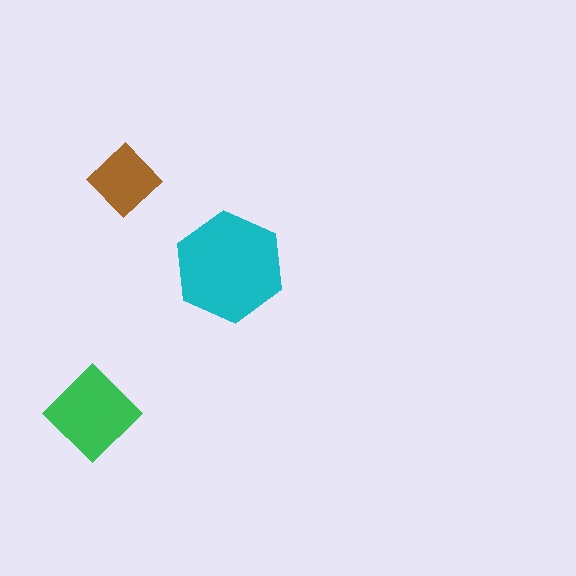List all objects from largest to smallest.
The cyan hexagon, the green diamond, the brown diamond.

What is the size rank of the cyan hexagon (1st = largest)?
1st.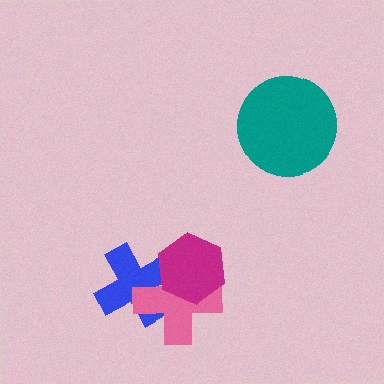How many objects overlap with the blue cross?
2 objects overlap with the blue cross.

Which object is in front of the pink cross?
The magenta hexagon is in front of the pink cross.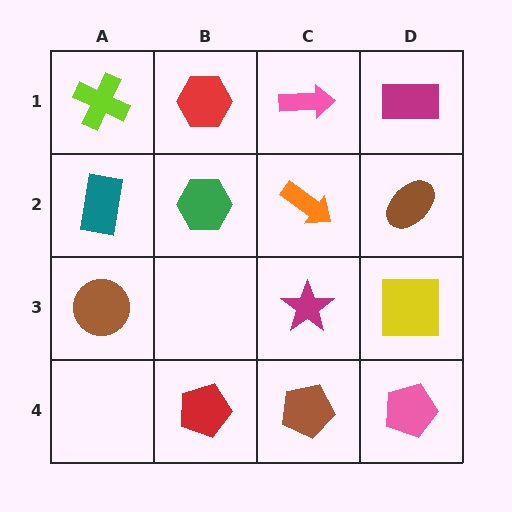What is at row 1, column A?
A lime cross.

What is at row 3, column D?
A yellow square.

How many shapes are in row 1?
4 shapes.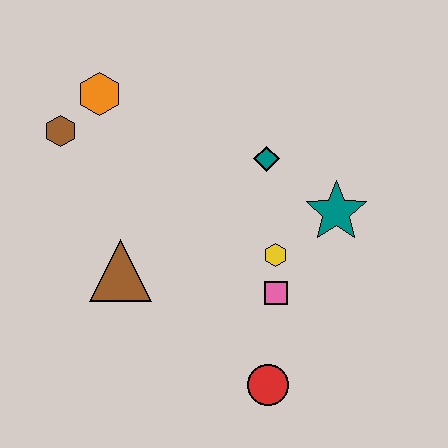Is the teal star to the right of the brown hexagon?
Yes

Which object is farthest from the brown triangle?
The teal star is farthest from the brown triangle.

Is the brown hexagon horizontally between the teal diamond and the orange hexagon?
No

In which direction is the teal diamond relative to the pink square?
The teal diamond is above the pink square.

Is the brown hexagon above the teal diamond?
Yes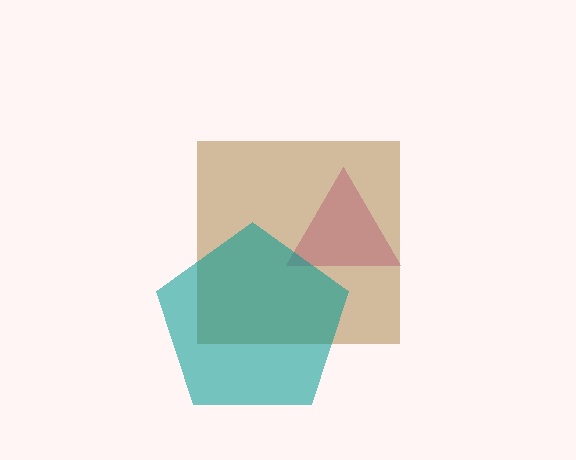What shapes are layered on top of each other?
The layered shapes are: a magenta triangle, a brown square, a teal pentagon.